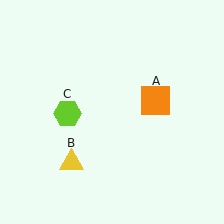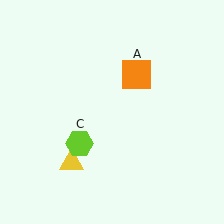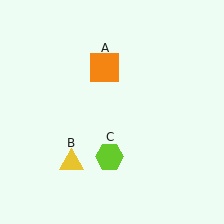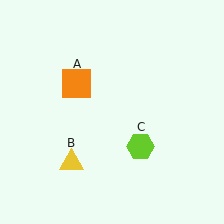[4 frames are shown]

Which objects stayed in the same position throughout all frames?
Yellow triangle (object B) remained stationary.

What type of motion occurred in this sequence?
The orange square (object A), lime hexagon (object C) rotated counterclockwise around the center of the scene.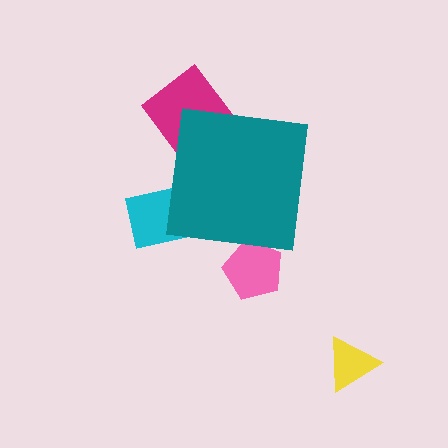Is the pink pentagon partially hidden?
Yes, the pink pentagon is partially hidden behind the teal square.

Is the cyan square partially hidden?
Yes, the cyan square is partially hidden behind the teal square.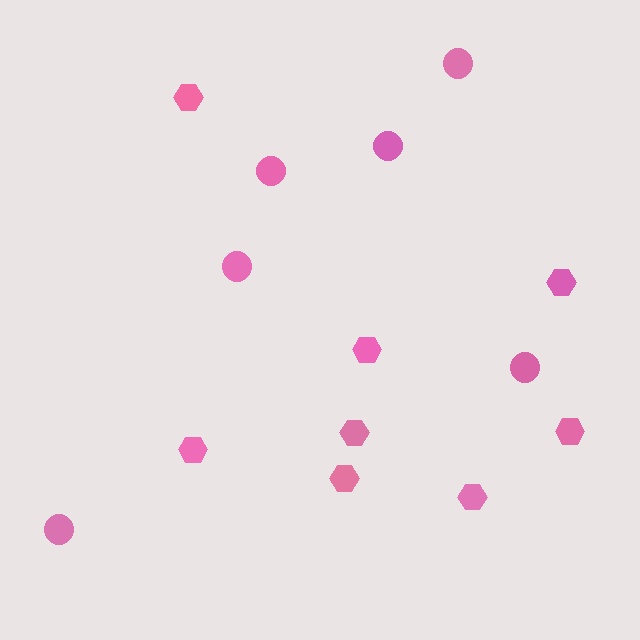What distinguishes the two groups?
There are 2 groups: one group of circles (6) and one group of hexagons (8).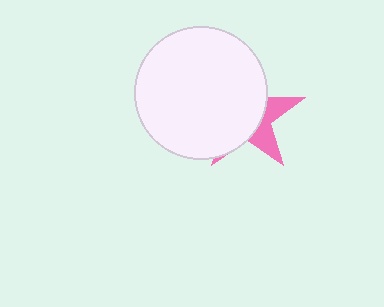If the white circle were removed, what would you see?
You would see the complete pink star.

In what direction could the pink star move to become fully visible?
The pink star could move right. That would shift it out from behind the white circle entirely.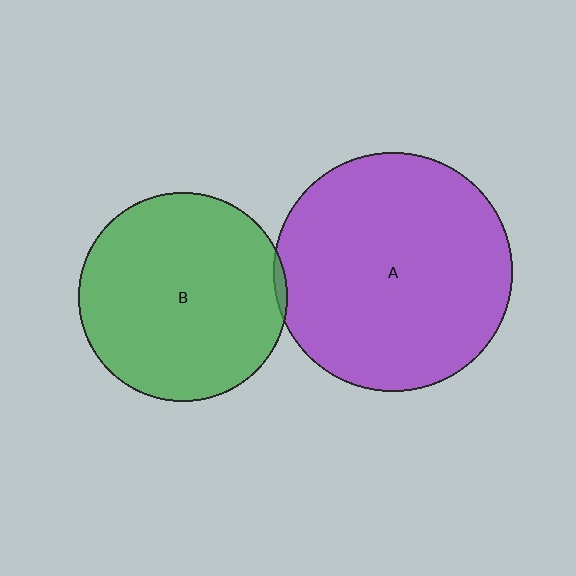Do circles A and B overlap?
Yes.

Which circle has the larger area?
Circle A (purple).